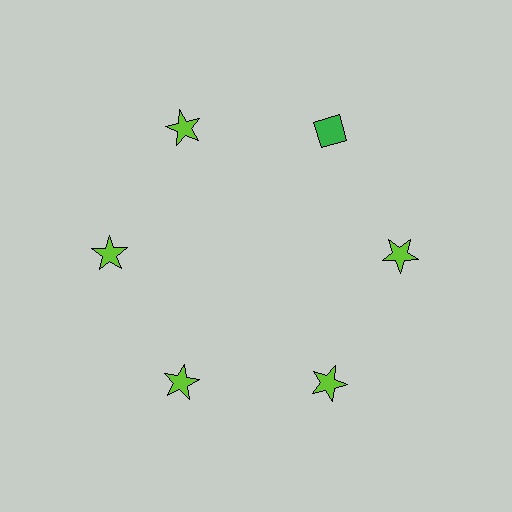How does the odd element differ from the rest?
It differs in both color (green instead of lime) and shape (diamond instead of star).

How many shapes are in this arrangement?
There are 6 shapes arranged in a ring pattern.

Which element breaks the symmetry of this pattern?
The green diamond at roughly the 1 o'clock position breaks the symmetry. All other shapes are lime stars.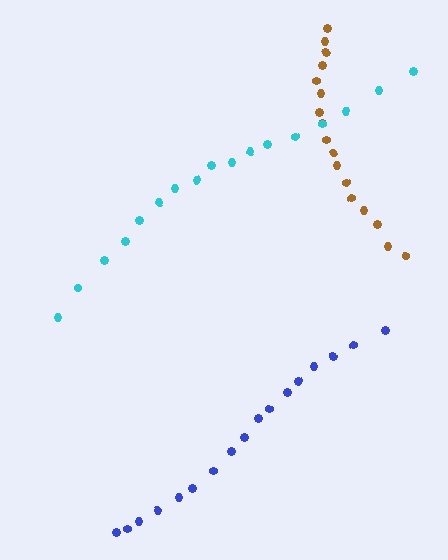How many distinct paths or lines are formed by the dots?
There are 3 distinct paths.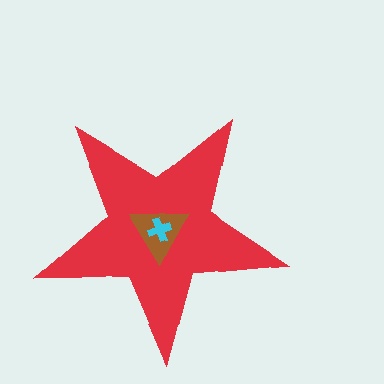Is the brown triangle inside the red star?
Yes.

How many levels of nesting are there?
3.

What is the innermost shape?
The cyan cross.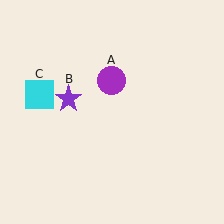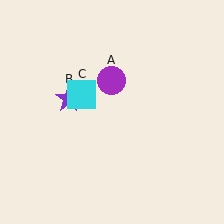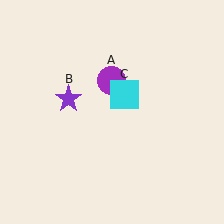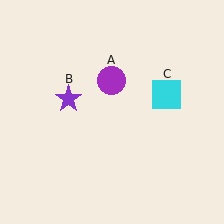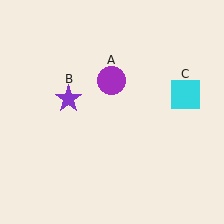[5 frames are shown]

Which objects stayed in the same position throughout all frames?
Purple circle (object A) and purple star (object B) remained stationary.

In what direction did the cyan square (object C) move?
The cyan square (object C) moved right.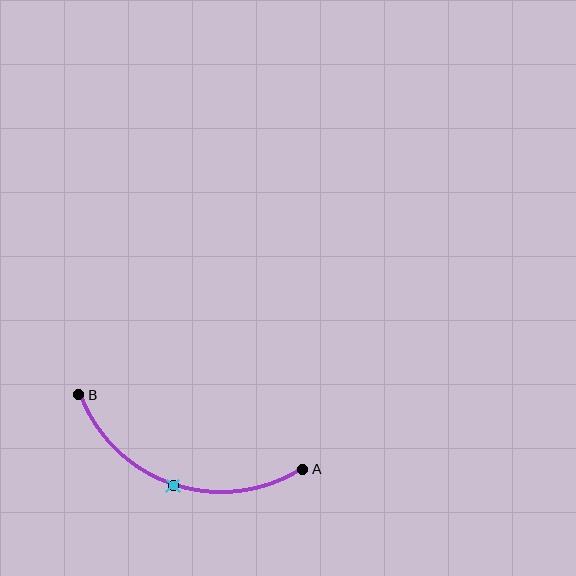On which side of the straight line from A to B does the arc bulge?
The arc bulges below the straight line connecting A and B.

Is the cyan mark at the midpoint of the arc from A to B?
Yes. The cyan mark lies on the arc at equal arc-length from both A and B — it is the arc midpoint.